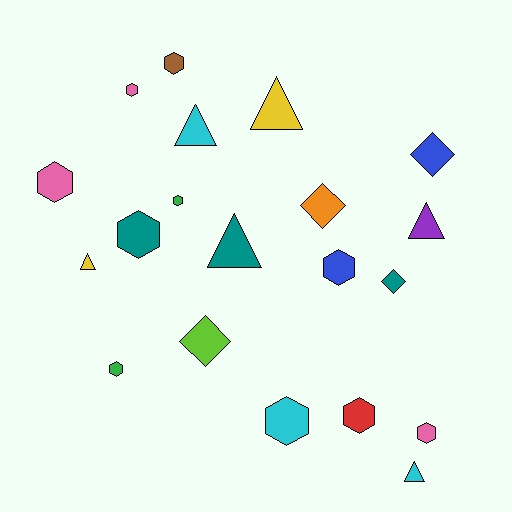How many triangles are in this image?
There are 6 triangles.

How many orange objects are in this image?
There is 1 orange object.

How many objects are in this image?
There are 20 objects.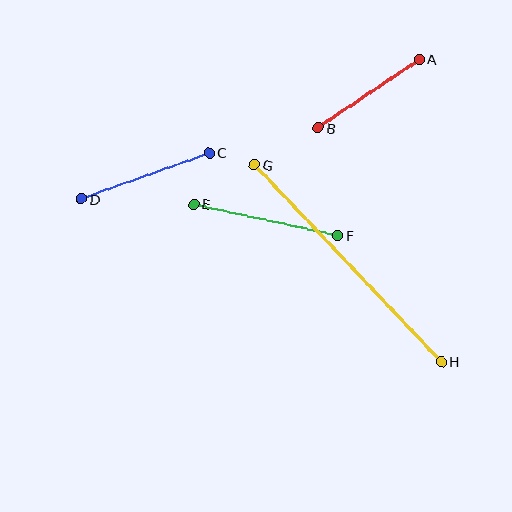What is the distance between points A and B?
The distance is approximately 122 pixels.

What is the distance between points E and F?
The distance is approximately 148 pixels.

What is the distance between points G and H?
The distance is approximately 272 pixels.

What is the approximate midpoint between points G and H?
The midpoint is at approximately (348, 263) pixels.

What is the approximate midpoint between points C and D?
The midpoint is at approximately (145, 176) pixels.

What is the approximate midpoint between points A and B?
The midpoint is at approximately (369, 93) pixels.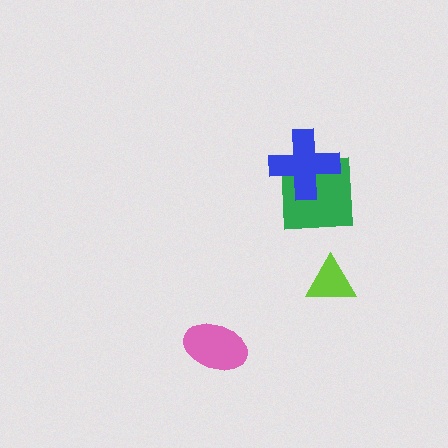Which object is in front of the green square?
The blue cross is in front of the green square.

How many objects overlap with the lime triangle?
0 objects overlap with the lime triangle.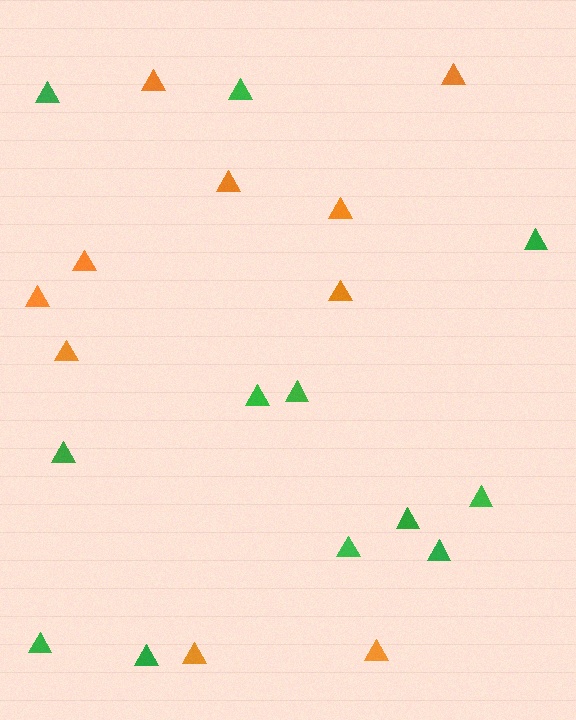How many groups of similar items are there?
There are 2 groups: one group of green triangles (12) and one group of orange triangles (10).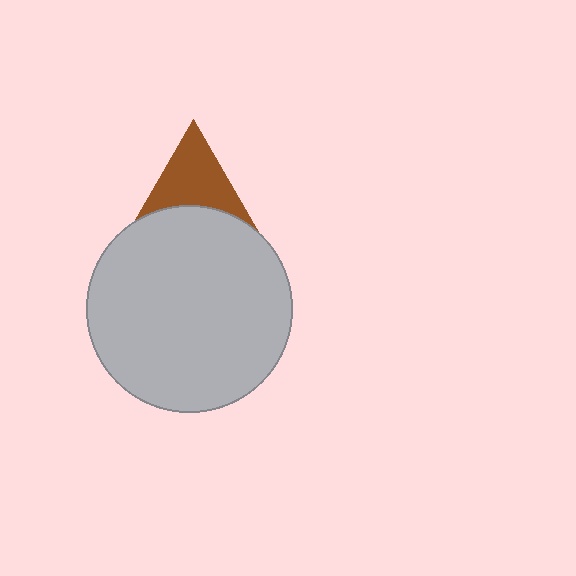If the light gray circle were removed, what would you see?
You would see the complete brown triangle.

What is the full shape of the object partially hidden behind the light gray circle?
The partially hidden object is a brown triangle.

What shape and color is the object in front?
The object in front is a light gray circle.